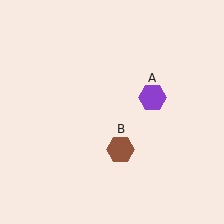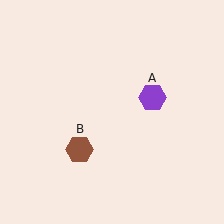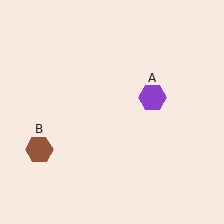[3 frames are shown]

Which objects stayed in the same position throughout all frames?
Purple hexagon (object A) remained stationary.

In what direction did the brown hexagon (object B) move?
The brown hexagon (object B) moved left.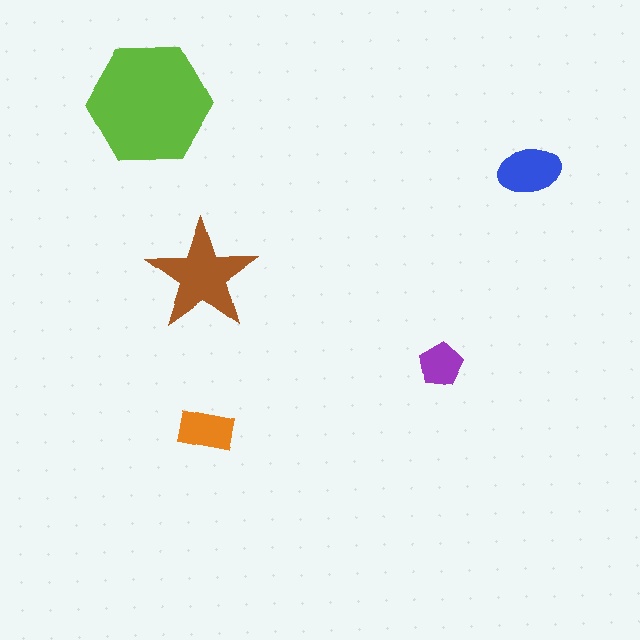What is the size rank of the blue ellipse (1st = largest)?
3rd.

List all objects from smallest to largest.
The purple pentagon, the orange rectangle, the blue ellipse, the brown star, the lime hexagon.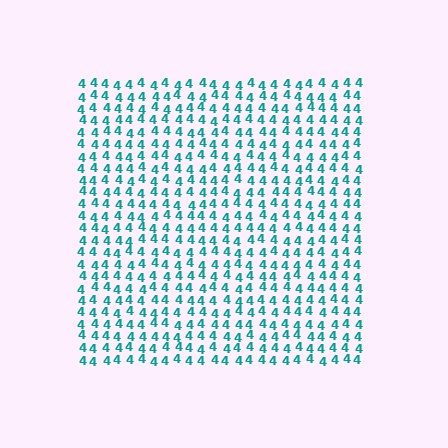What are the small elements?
The small elements are digit 4's.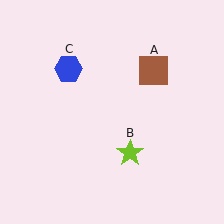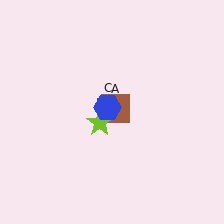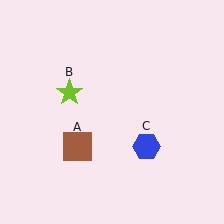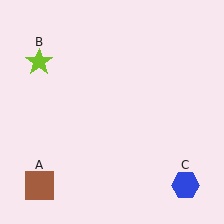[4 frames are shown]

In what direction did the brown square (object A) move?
The brown square (object A) moved down and to the left.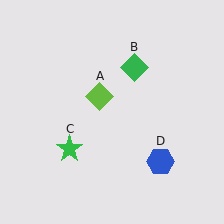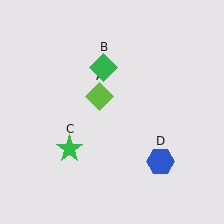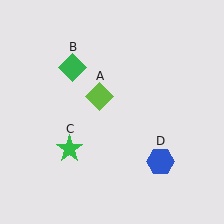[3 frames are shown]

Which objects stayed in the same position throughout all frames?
Lime diamond (object A) and green star (object C) and blue hexagon (object D) remained stationary.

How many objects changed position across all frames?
1 object changed position: green diamond (object B).